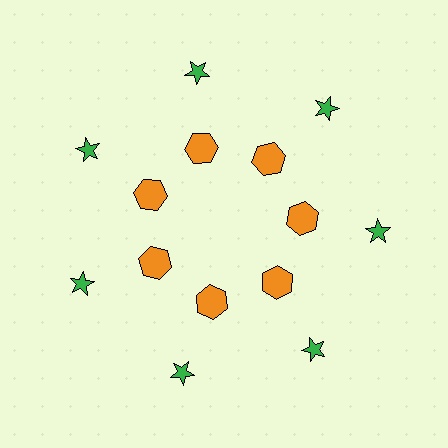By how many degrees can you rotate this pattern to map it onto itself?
The pattern maps onto itself every 51 degrees of rotation.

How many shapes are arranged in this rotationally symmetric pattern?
There are 14 shapes, arranged in 7 groups of 2.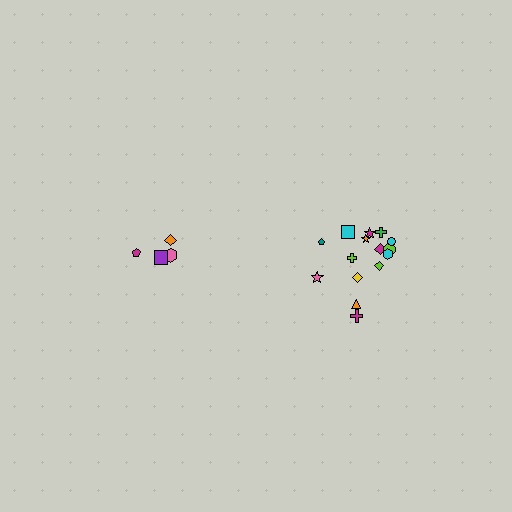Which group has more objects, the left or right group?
The right group.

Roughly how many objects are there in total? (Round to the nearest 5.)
Roughly 20 objects in total.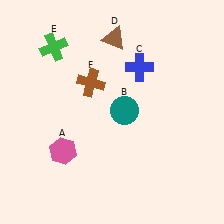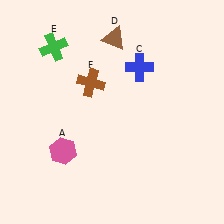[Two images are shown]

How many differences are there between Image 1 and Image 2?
There is 1 difference between the two images.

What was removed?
The teal circle (B) was removed in Image 2.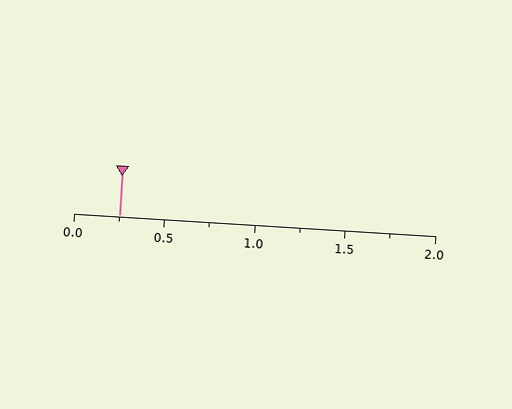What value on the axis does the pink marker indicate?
The marker indicates approximately 0.25.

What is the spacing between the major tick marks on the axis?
The major ticks are spaced 0.5 apart.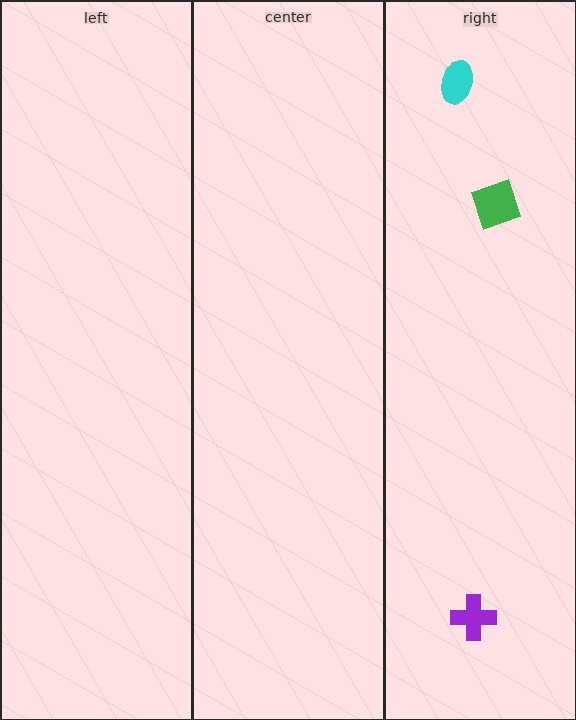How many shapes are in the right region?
3.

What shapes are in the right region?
The cyan ellipse, the green diamond, the purple cross.